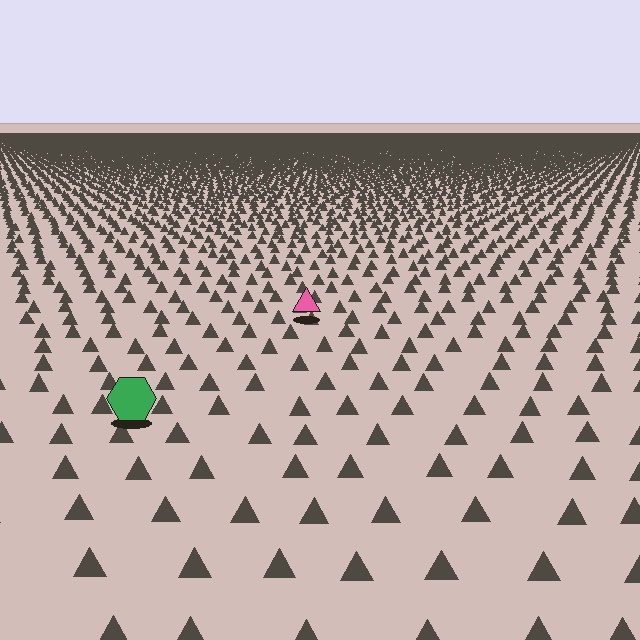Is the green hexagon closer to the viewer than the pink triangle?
Yes. The green hexagon is closer — you can tell from the texture gradient: the ground texture is coarser near it.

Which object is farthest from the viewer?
The pink triangle is farthest from the viewer. It appears smaller and the ground texture around it is denser.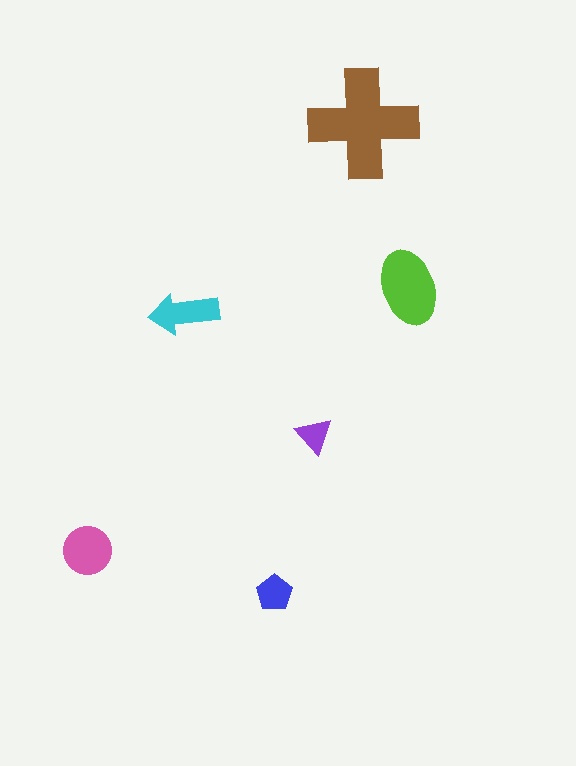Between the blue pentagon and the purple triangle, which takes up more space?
The blue pentagon.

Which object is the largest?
The brown cross.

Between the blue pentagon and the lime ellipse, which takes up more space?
The lime ellipse.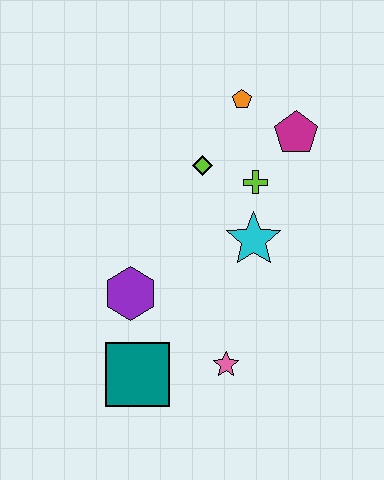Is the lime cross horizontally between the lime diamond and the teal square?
No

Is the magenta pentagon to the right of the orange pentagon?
Yes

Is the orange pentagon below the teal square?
No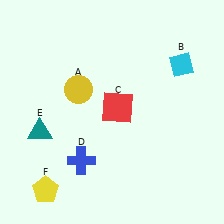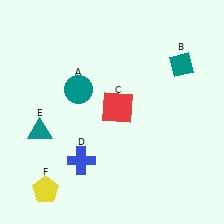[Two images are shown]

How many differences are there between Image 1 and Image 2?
There are 2 differences between the two images.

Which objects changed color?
A changed from yellow to teal. B changed from cyan to teal.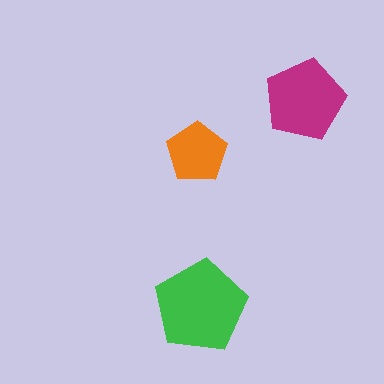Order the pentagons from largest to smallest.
the green one, the magenta one, the orange one.